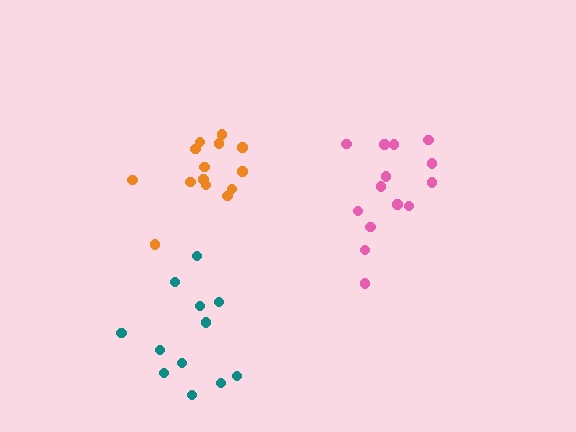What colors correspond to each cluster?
The clusters are colored: teal, pink, orange.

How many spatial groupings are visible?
There are 3 spatial groupings.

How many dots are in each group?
Group 1: 12 dots, Group 2: 14 dots, Group 3: 14 dots (40 total).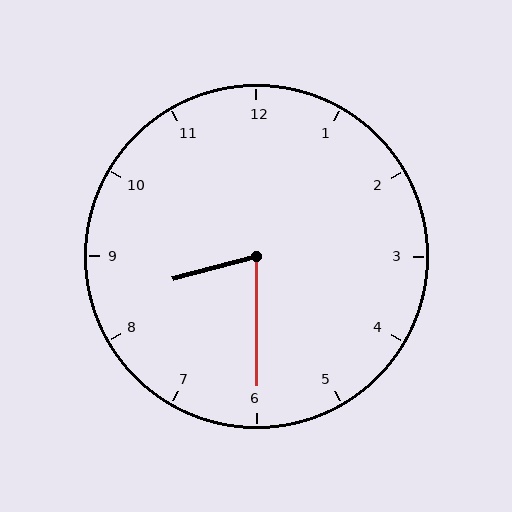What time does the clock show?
8:30.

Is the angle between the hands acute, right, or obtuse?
It is acute.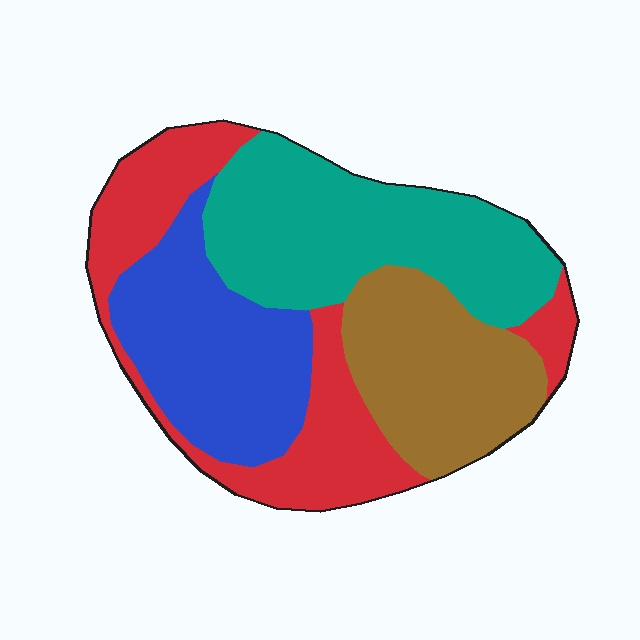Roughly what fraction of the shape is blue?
Blue covers 23% of the shape.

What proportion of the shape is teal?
Teal takes up about one third (1/3) of the shape.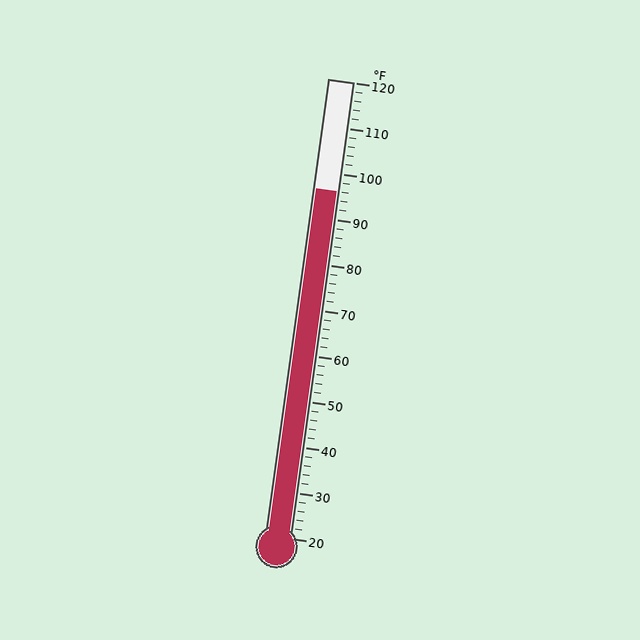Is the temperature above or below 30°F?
The temperature is above 30°F.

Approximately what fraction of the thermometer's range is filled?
The thermometer is filled to approximately 75% of its range.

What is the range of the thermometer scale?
The thermometer scale ranges from 20°F to 120°F.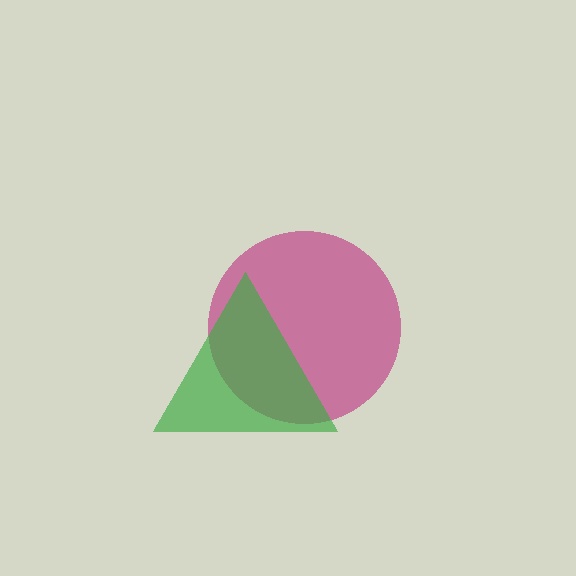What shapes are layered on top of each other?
The layered shapes are: a magenta circle, a green triangle.